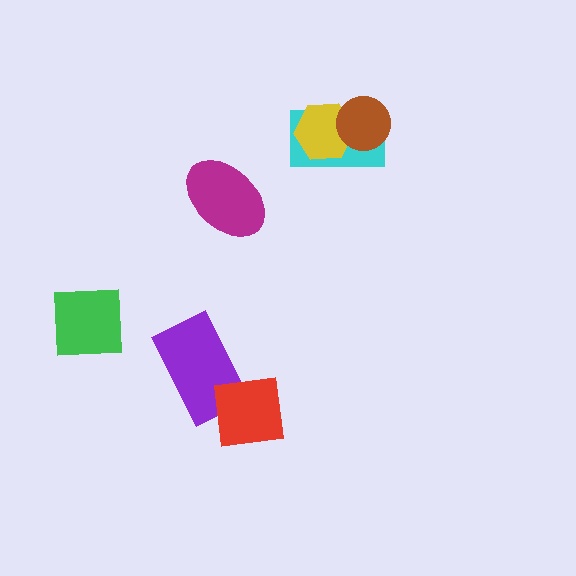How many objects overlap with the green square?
0 objects overlap with the green square.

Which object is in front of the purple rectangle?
The red square is in front of the purple rectangle.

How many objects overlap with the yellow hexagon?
2 objects overlap with the yellow hexagon.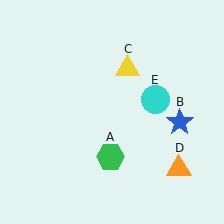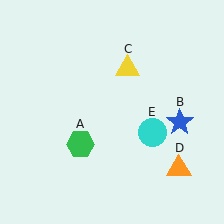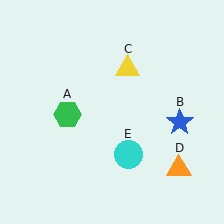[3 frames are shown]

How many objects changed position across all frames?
2 objects changed position: green hexagon (object A), cyan circle (object E).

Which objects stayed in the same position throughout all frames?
Blue star (object B) and yellow triangle (object C) and orange triangle (object D) remained stationary.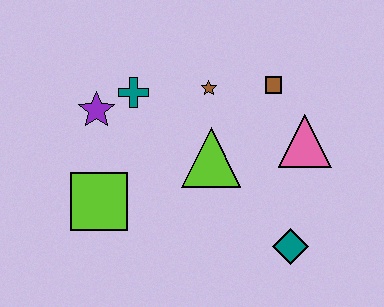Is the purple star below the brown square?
Yes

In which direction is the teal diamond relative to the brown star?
The teal diamond is below the brown star.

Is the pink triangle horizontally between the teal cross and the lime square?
No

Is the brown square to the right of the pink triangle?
No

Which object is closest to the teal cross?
The purple star is closest to the teal cross.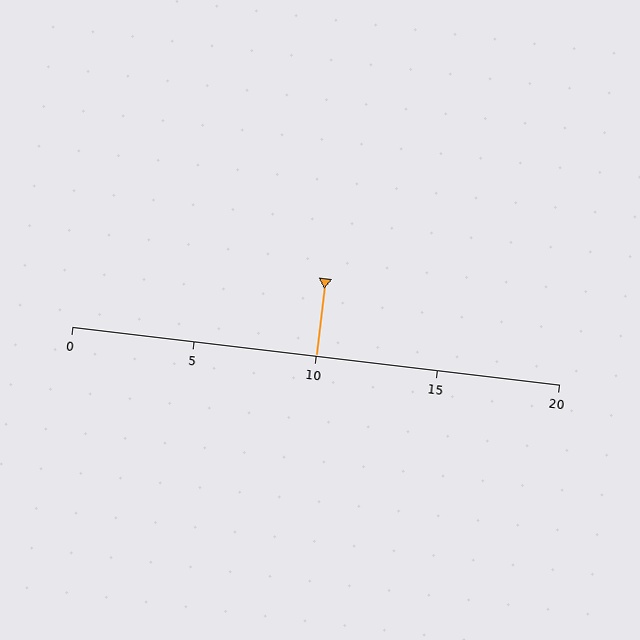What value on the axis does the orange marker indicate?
The marker indicates approximately 10.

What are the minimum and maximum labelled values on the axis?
The axis runs from 0 to 20.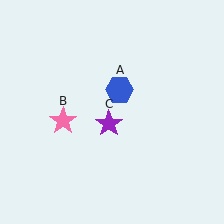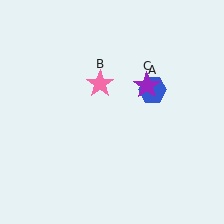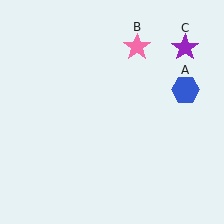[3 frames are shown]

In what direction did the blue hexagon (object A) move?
The blue hexagon (object A) moved right.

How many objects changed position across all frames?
3 objects changed position: blue hexagon (object A), pink star (object B), purple star (object C).